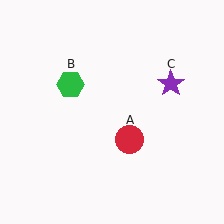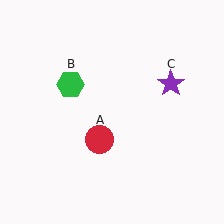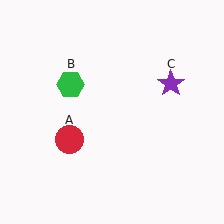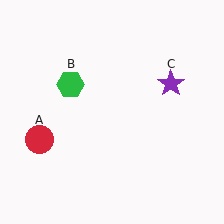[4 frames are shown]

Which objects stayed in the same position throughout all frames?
Green hexagon (object B) and purple star (object C) remained stationary.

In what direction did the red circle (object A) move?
The red circle (object A) moved left.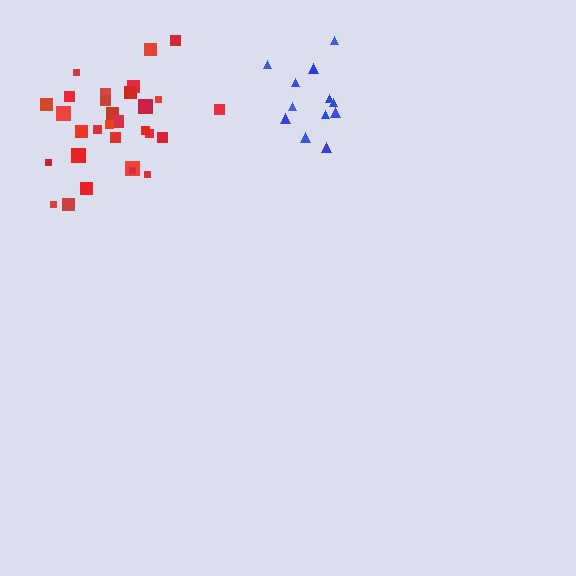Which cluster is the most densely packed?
Red.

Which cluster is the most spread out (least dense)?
Blue.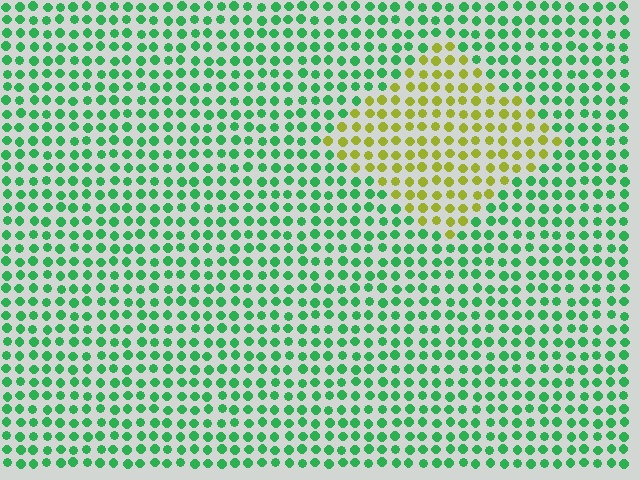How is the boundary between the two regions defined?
The boundary is defined purely by a slight shift in hue (about 66 degrees). Spacing, size, and orientation are identical on both sides.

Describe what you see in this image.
The image is filled with small green elements in a uniform arrangement. A diamond-shaped region is visible where the elements are tinted to a slightly different hue, forming a subtle color boundary.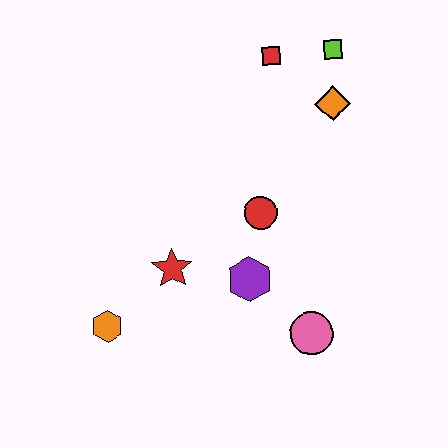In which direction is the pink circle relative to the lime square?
The pink circle is below the lime square.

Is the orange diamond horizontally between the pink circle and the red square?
No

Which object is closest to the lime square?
The orange diamond is closest to the lime square.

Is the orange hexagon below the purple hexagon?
Yes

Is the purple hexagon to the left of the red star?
No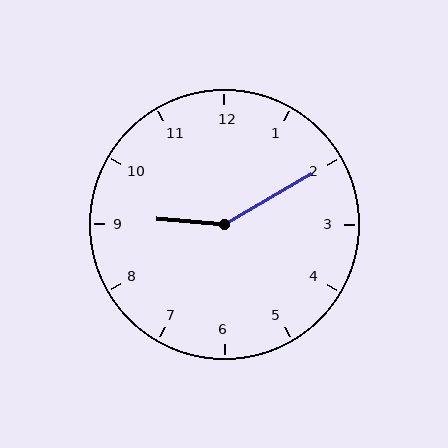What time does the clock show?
9:10.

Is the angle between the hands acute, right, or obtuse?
It is obtuse.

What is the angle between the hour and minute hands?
Approximately 145 degrees.